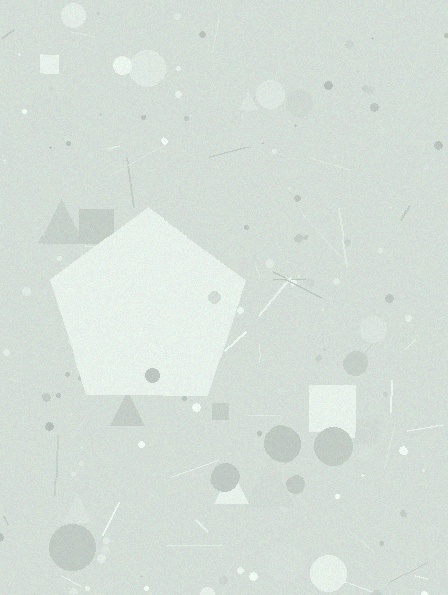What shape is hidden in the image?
A pentagon is hidden in the image.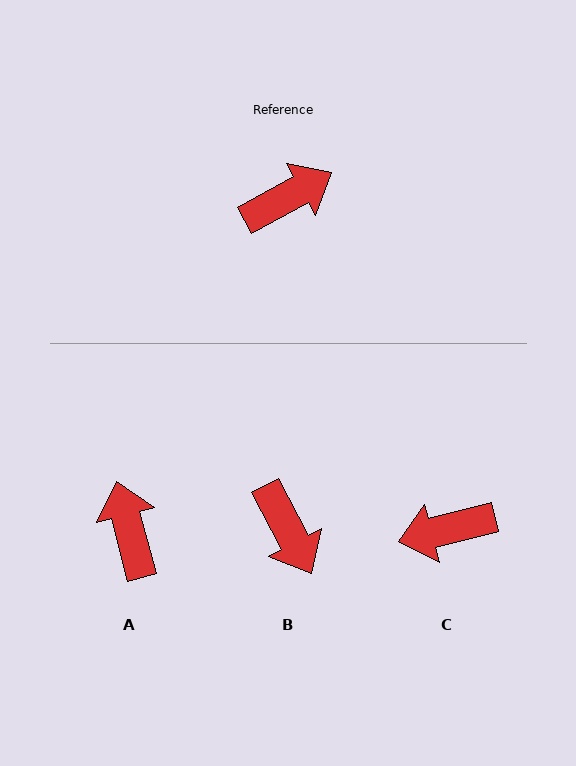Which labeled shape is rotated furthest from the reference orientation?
C, about 165 degrees away.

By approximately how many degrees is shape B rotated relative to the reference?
Approximately 91 degrees clockwise.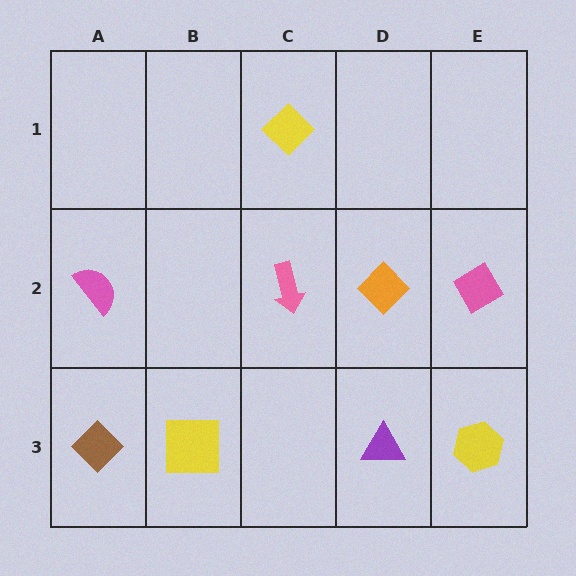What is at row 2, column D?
An orange diamond.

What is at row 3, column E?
A yellow hexagon.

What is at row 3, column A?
A brown diamond.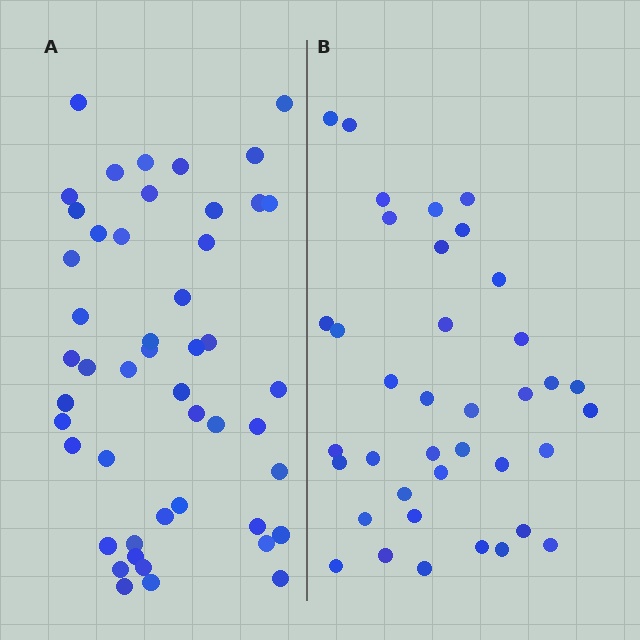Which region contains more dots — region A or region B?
Region A (the left region) has more dots.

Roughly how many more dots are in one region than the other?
Region A has roughly 10 or so more dots than region B.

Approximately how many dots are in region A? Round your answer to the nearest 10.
About 50 dots. (The exact count is 48, which rounds to 50.)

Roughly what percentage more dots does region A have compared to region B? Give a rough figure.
About 25% more.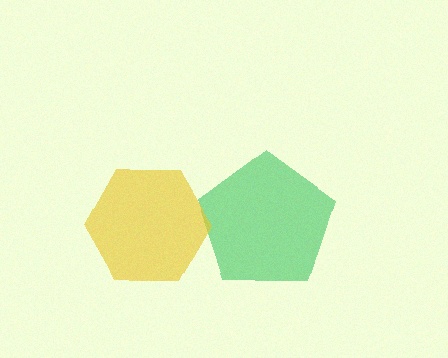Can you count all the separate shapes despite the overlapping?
Yes, there are 2 separate shapes.